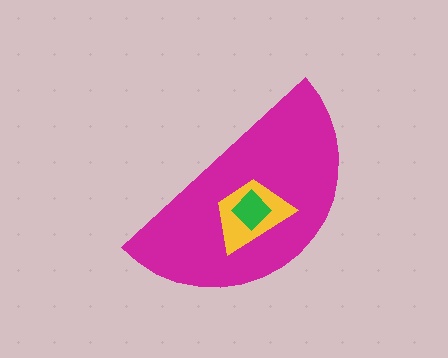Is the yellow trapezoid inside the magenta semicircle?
Yes.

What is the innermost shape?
The green diamond.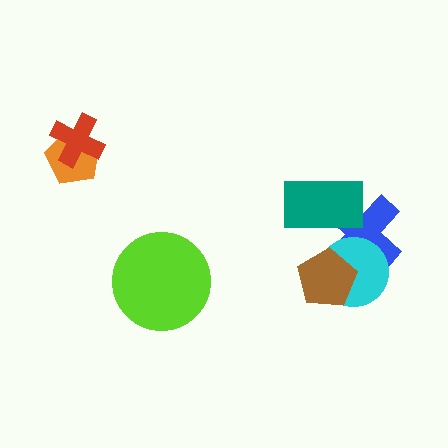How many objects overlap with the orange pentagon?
1 object overlaps with the orange pentagon.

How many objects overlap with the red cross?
1 object overlaps with the red cross.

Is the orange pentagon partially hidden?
Yes, it is partially covered by another shape.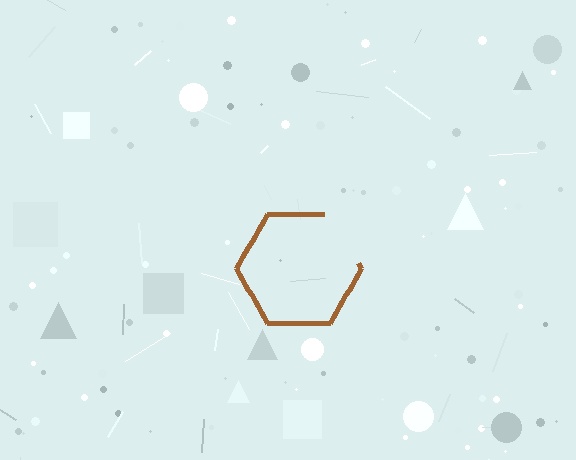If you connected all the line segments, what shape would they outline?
They would outline a hexagon.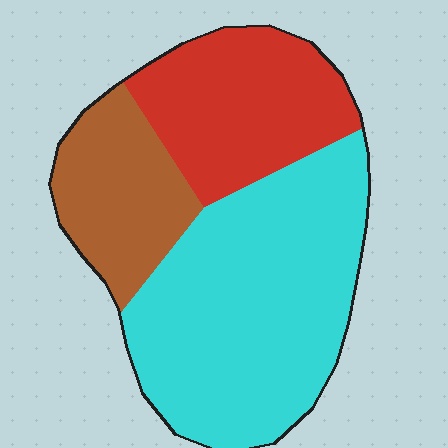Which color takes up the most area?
Cyan, at roughly 50%.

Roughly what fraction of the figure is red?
Red takes up between a quarter and a half of the figure.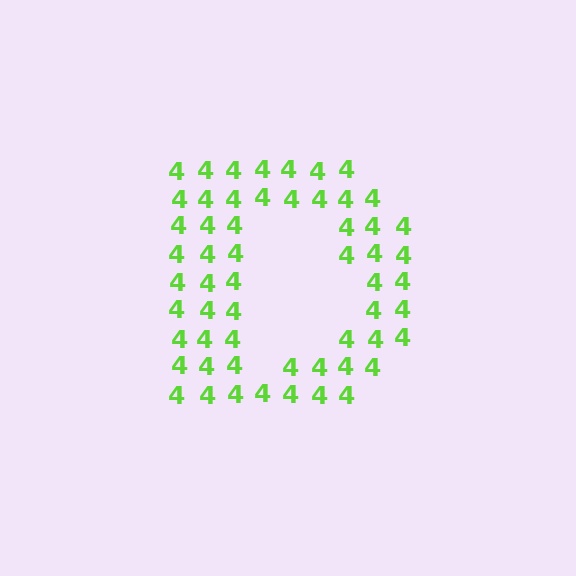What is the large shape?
The large shape is the letter D.